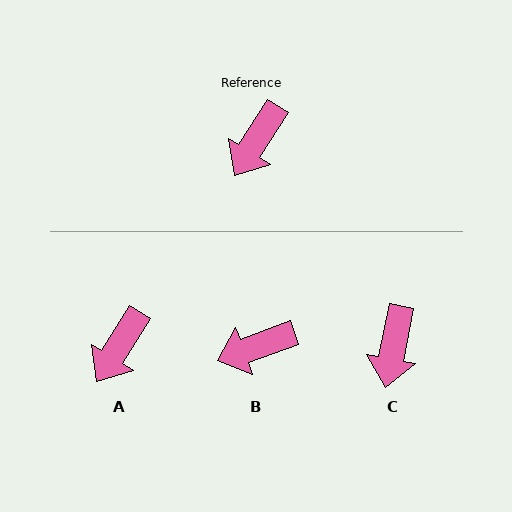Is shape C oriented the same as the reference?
No, it is off by about 21 degrees.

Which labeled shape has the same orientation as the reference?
A.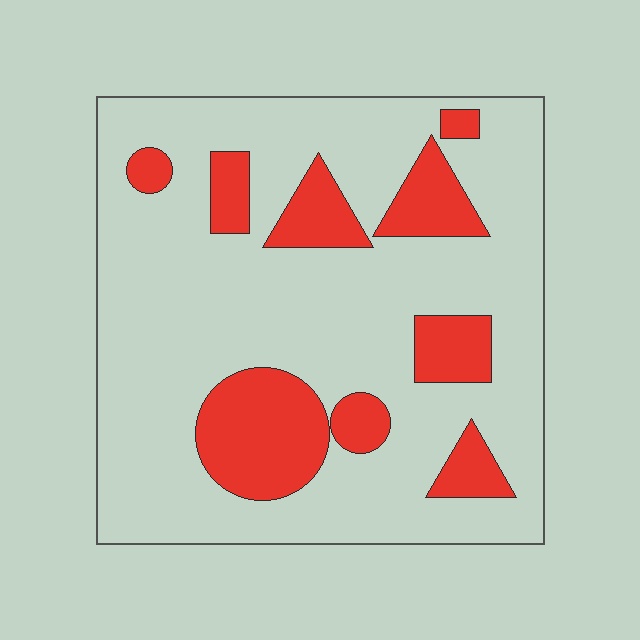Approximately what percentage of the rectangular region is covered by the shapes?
Approximately 20%.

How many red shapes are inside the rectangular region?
9.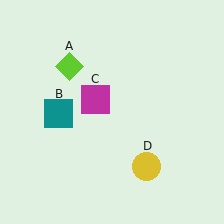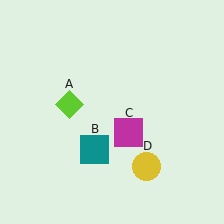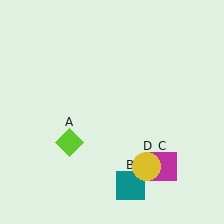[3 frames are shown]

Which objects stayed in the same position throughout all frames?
Yellow circle (object D) remained stationary.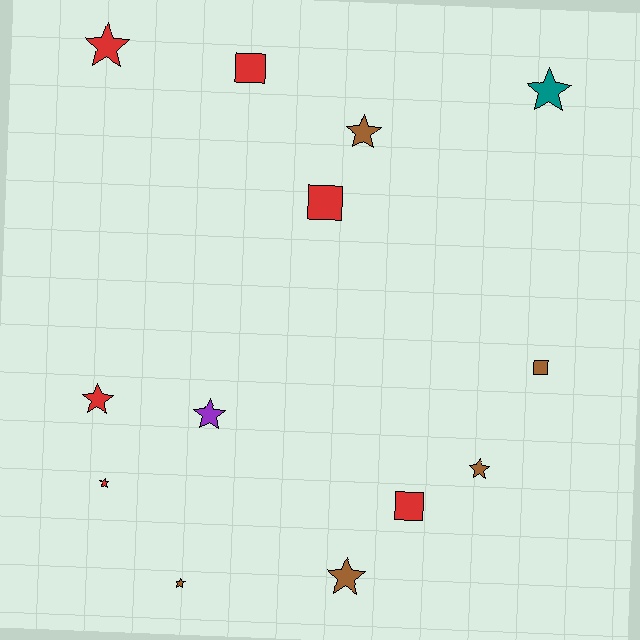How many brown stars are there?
There are 4 brown stars.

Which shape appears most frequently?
Star, with 9 objects.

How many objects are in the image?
There are 13 objects.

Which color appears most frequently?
Red, with 6 objects.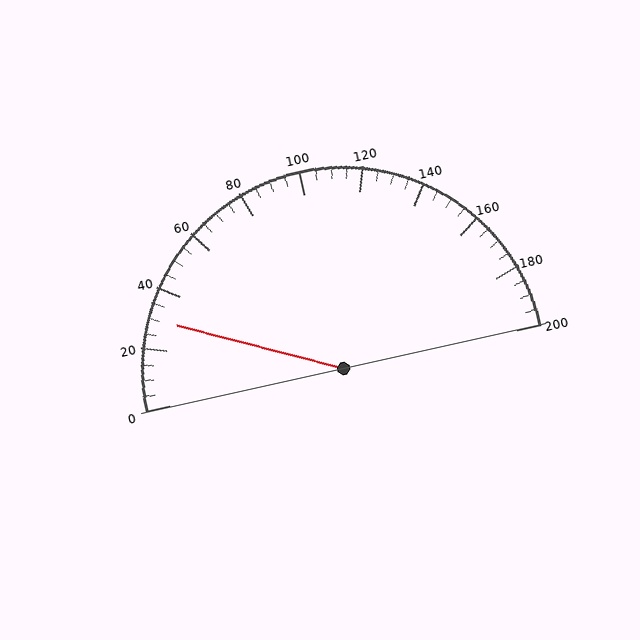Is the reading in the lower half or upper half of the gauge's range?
The reading is in the lower half of the range (0 to 200).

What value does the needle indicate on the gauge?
The needle indicates approximately 30.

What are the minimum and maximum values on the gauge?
The gauge ranges from 0 to 200.